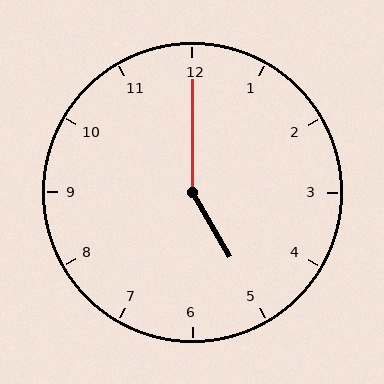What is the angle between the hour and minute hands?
Approximately 150 degrees.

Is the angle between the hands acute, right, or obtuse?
It is obtuse.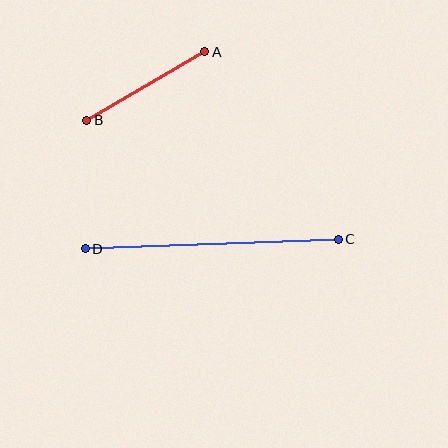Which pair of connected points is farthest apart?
Points C and D are farthest apart.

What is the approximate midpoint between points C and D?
The midpoint is at approximately (212, 244) pixels.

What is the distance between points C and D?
The distance is approximately 253 pixels.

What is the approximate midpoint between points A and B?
The midpoint is at approximately (146, 86) pixels.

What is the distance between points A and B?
The distance is approximately 137 pixels.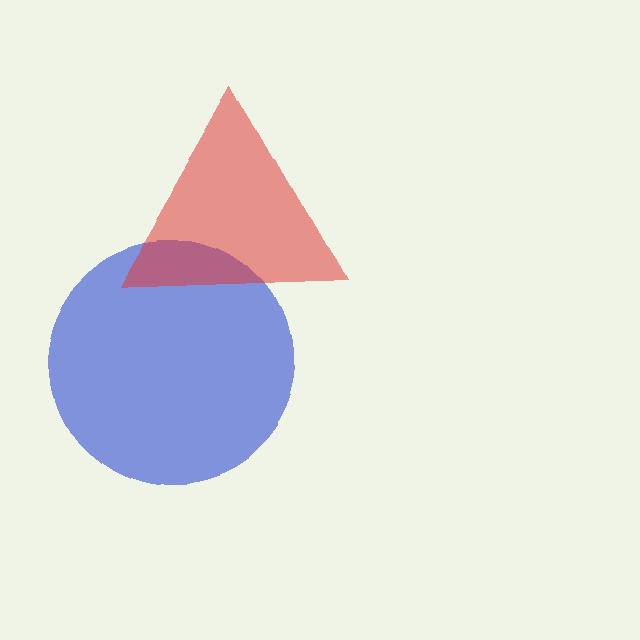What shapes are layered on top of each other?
The layered shapes are: a blue circle, a red triangle.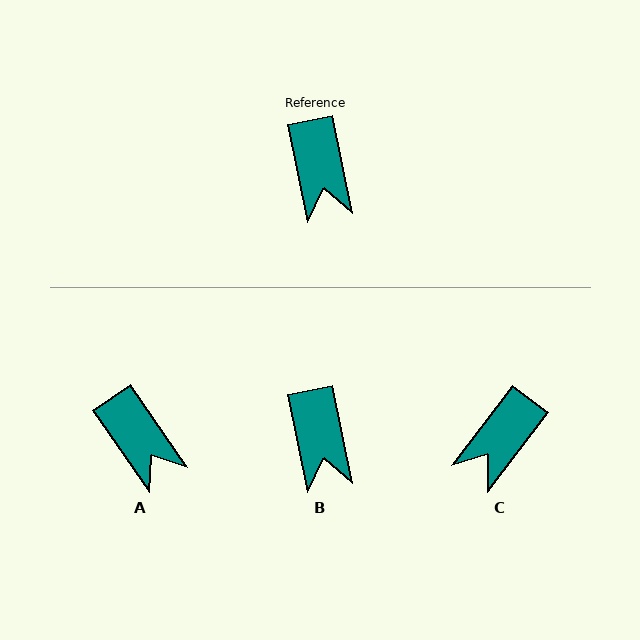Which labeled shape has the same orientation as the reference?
B.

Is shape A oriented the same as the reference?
No, it is off by about 23 degrees.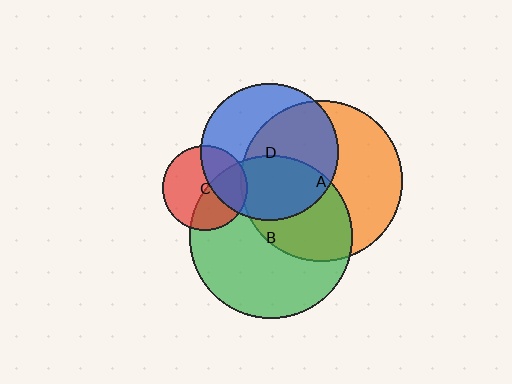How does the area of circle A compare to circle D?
Approximately 1.4 times.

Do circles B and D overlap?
Yes.